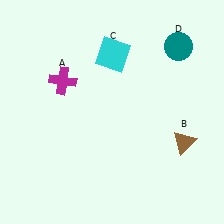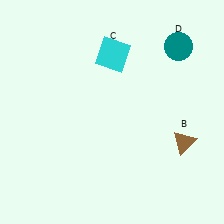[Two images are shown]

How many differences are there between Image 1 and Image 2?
There is 1 difference between the two images.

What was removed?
The magenta cross (A) was removed in Image 2.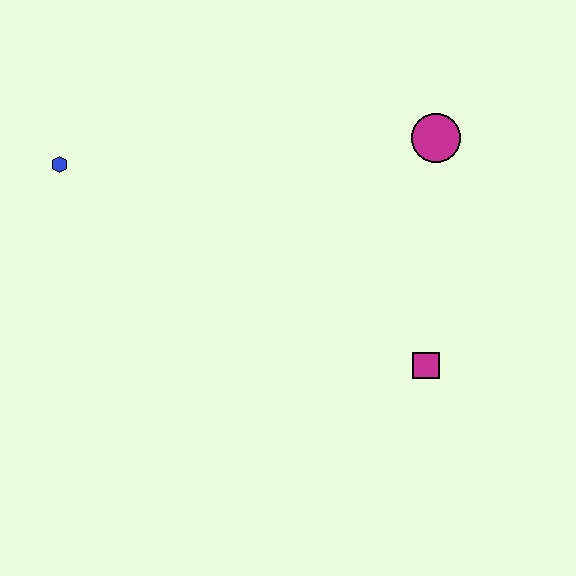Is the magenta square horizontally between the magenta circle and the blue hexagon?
Yes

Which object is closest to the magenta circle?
The magenta square is closest to the magenta circle.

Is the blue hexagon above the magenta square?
Yes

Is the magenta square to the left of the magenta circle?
Yes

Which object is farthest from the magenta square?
The blue hexagon is farthest from the magenta square.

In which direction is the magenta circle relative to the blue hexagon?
The magenta circle is to the right of the blue hexagon.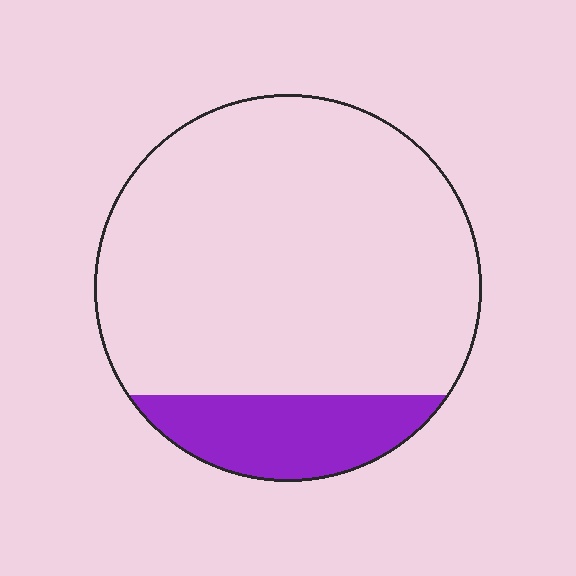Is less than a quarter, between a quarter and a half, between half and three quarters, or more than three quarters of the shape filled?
Less than a quarter.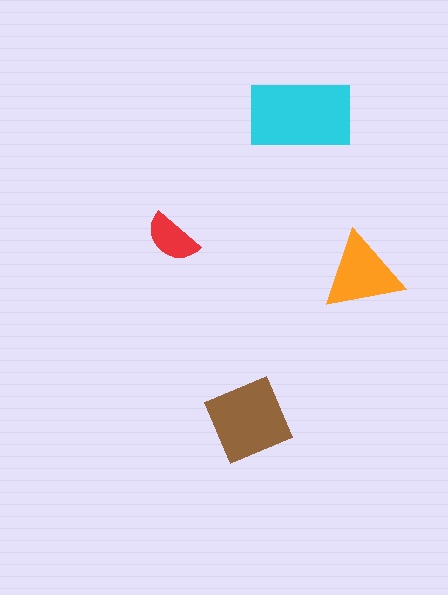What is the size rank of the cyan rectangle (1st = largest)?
1st.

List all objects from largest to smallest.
The cyan rectangle, the brown diamond, the orange triangle, the red semicircle.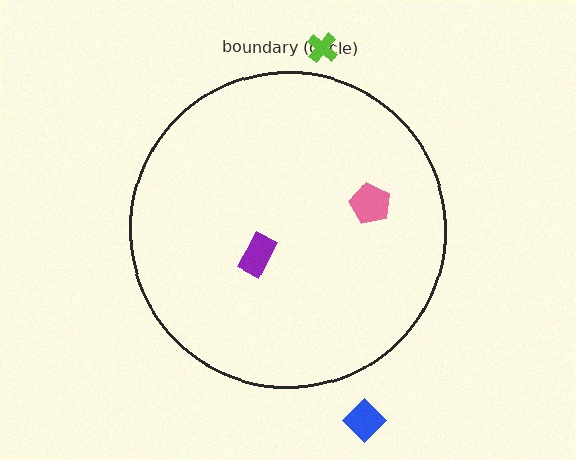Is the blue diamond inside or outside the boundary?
Outside.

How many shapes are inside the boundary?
2 inside, 2 outside.